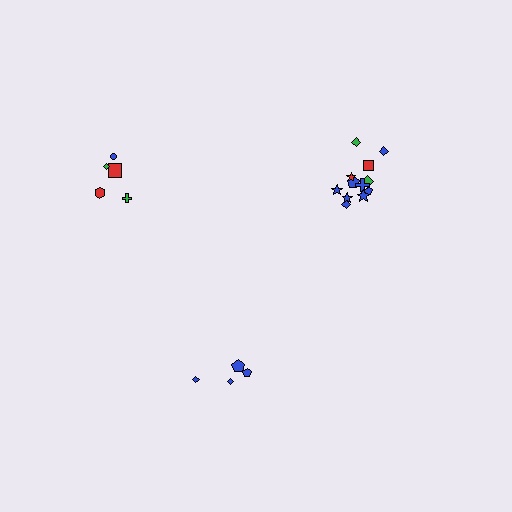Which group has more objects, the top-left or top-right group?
The top-right group.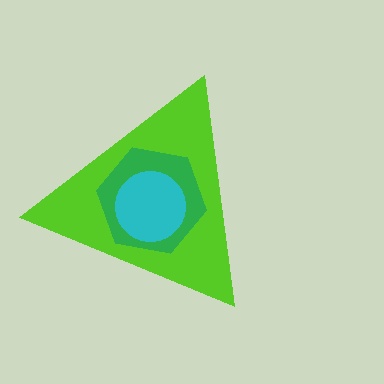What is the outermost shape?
The lime triangle.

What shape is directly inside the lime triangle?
The green hexagon.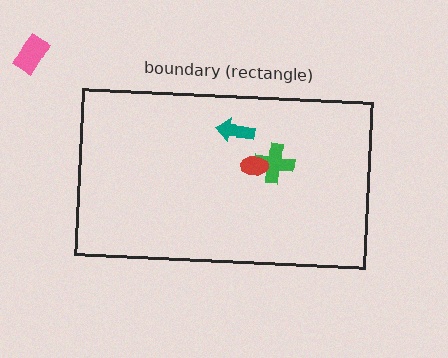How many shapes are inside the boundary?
3 inside, 1 outside.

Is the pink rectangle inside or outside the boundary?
Outside.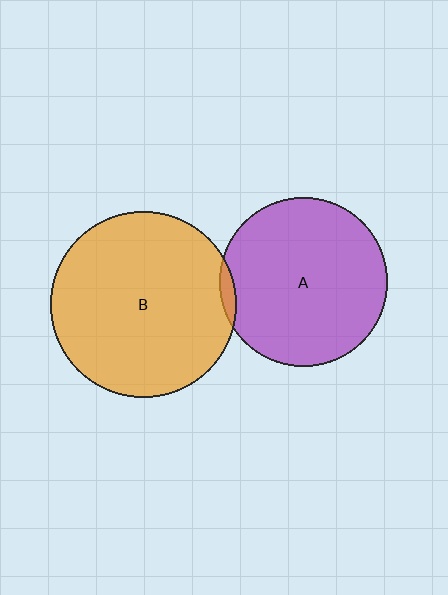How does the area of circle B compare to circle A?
Approximately 1.2 times.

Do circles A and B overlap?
Yes.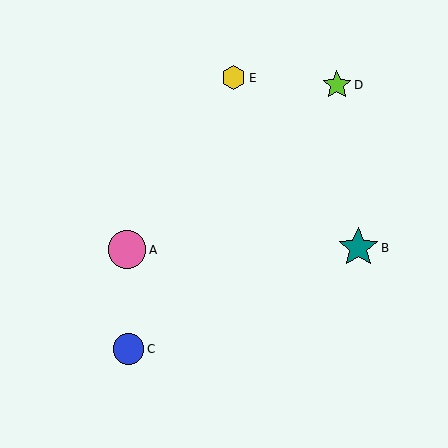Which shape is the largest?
The teal star (labeled B) is the largest.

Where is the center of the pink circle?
The center of the pink circle is at (127, 250).